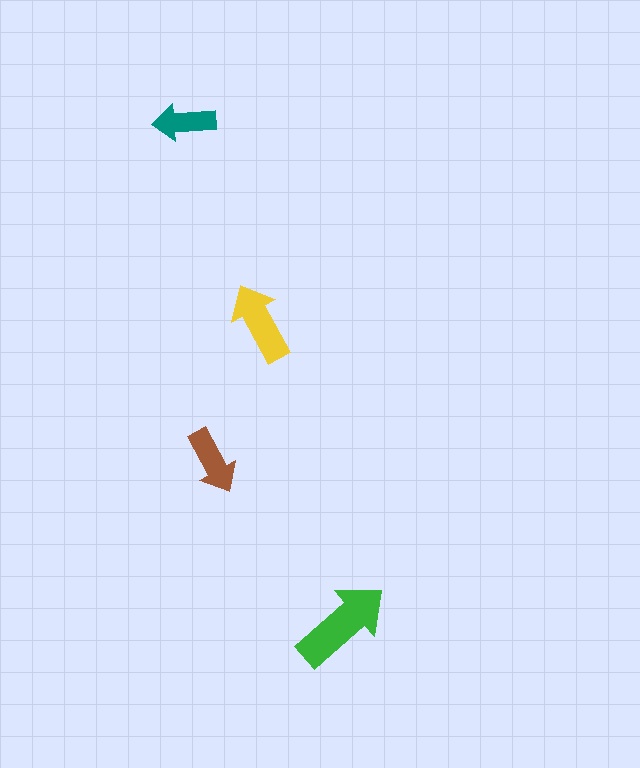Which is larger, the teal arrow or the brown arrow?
The brown one.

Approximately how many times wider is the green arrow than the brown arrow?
About 1.5 times wider.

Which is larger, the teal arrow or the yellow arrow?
The yellow one.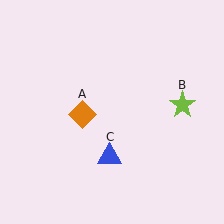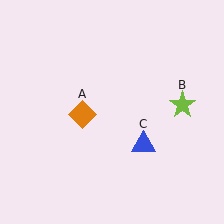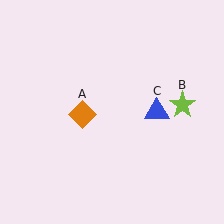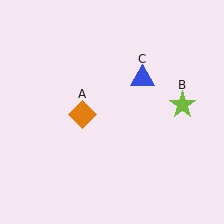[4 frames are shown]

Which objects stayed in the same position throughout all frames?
Orange diamond (object A) and lime star (object B) remained stationary.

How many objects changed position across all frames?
1 object changed position: blue triangle (object C).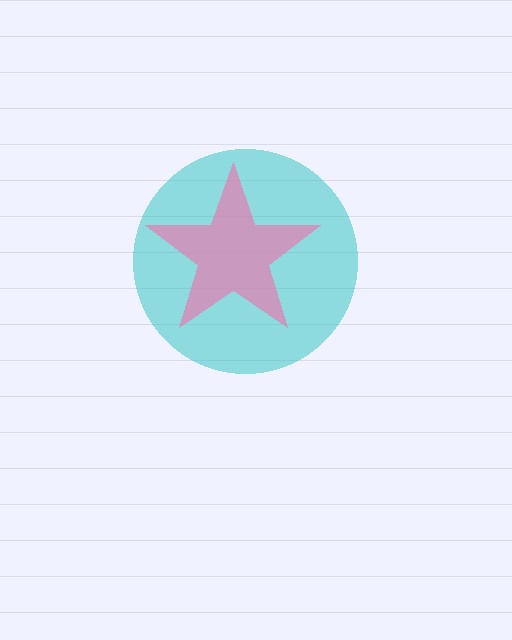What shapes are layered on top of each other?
The layered shapes are: a cyan circle, a pink star.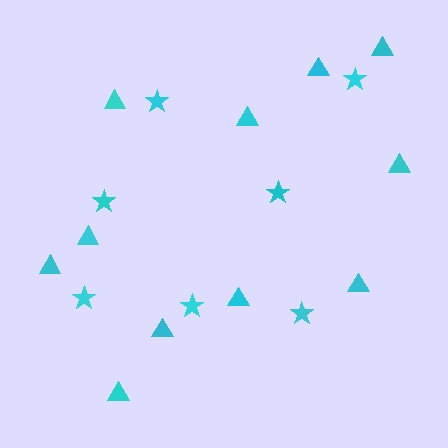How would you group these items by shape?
There are 2 groups: one group of triangles (11) and one group of stars (7).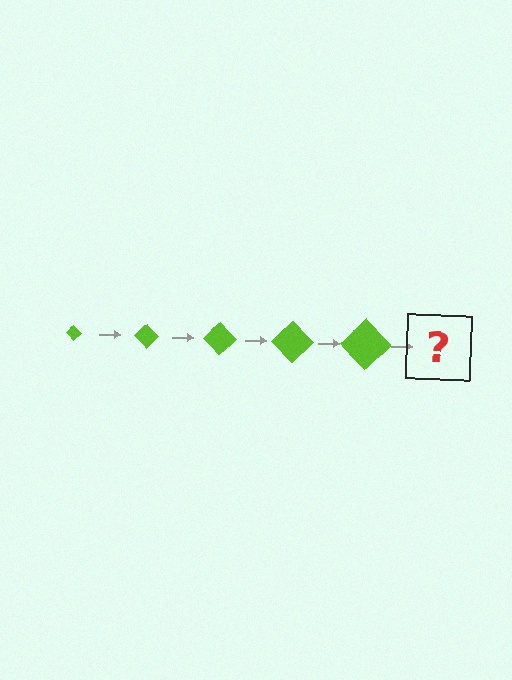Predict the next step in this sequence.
The next step is a lime diamond, larger than the previous one.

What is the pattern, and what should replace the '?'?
The pattern is that the diamond gets progressively larger each step. The '?' should be a lime diamond, larger than the previous one.